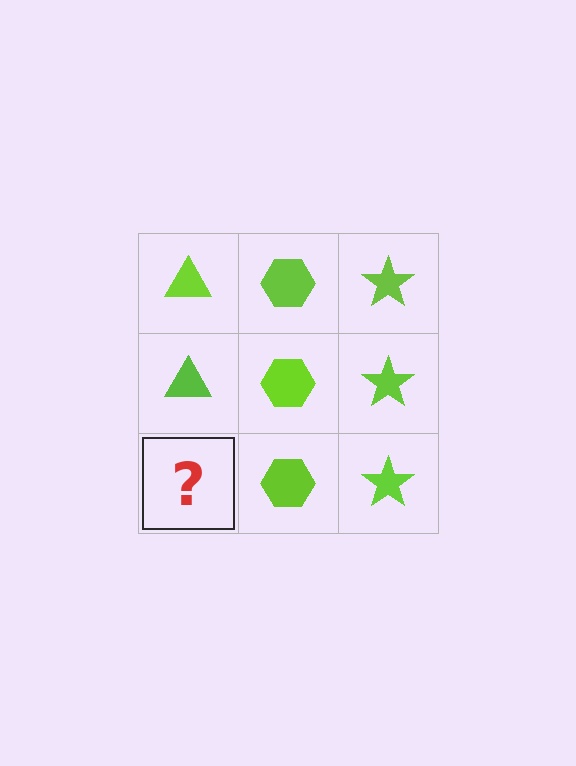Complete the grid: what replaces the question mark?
The question mark should be replaced with a lime triangle.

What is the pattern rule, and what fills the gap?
The rule is that each column has a consistent shape. The gap should be filled with a lime triangle.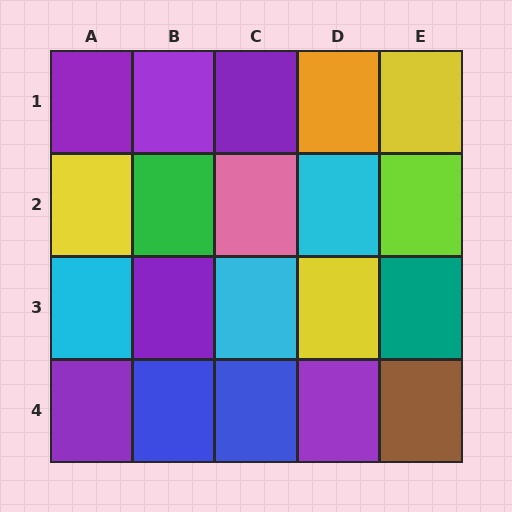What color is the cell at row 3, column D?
Yellow.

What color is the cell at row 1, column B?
Purple.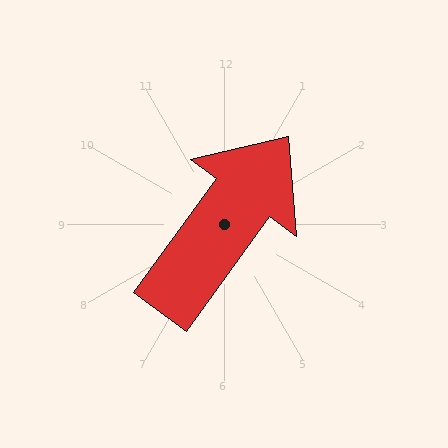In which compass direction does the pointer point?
Northeast.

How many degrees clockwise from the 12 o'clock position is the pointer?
Approximately 36 degrees.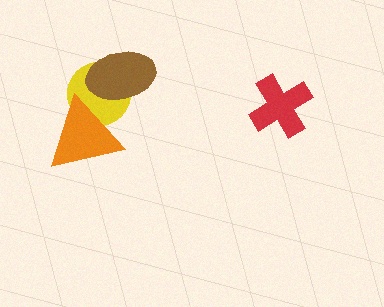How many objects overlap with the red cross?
0 objects overlap with the red cross.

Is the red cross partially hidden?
No, no other shape covers it.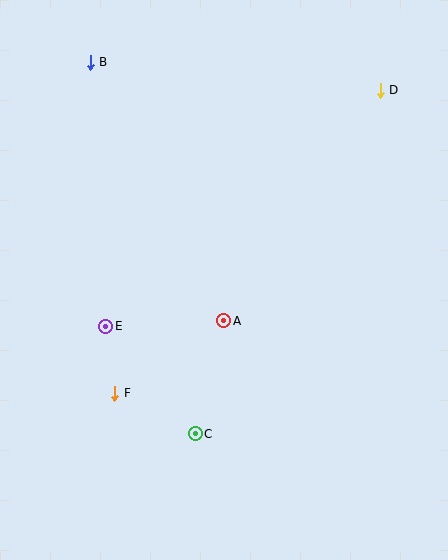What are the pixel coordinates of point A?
Point A is at (224, 321).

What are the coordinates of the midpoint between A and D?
The midpoint between A and D is at (302, 205).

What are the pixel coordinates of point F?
Point F is at (115, 393).